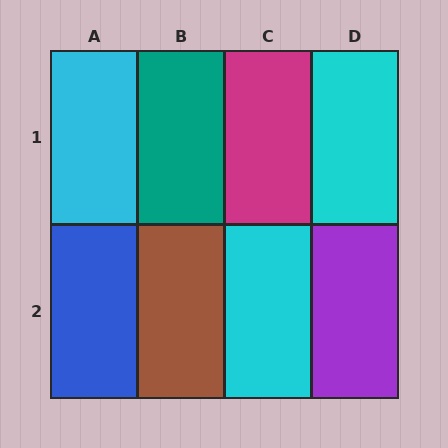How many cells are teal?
1 cell is teal.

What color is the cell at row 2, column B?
Brown.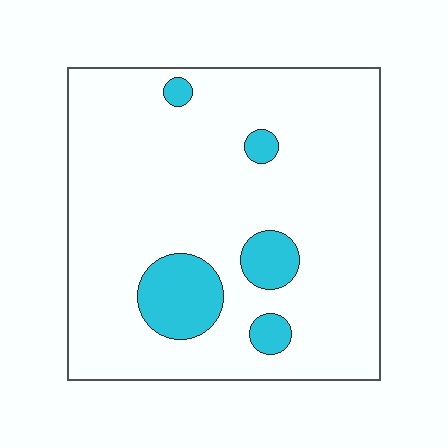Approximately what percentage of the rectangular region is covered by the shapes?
Approximately 10%.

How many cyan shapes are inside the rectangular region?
5.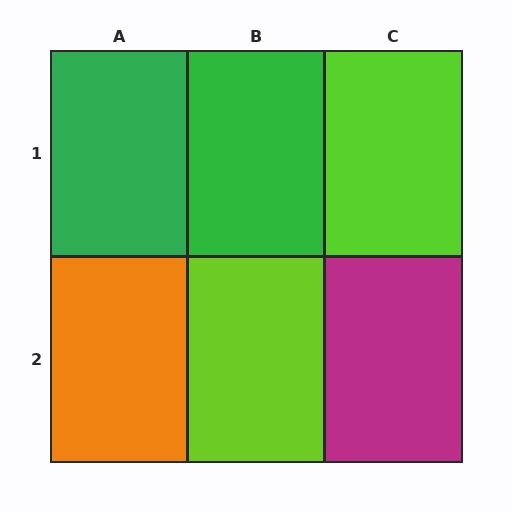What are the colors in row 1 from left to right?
Green, green, lime.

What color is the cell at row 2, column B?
Lime.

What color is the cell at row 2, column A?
Orange.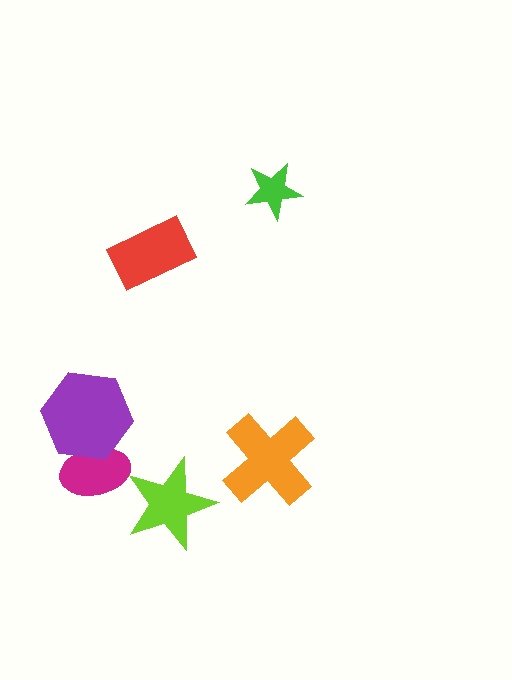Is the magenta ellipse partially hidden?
Yes, it is partially covered by another shape.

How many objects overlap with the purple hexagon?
1 object overlaps with the purple hexagon.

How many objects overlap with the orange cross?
0 objects overlap with the orange cross.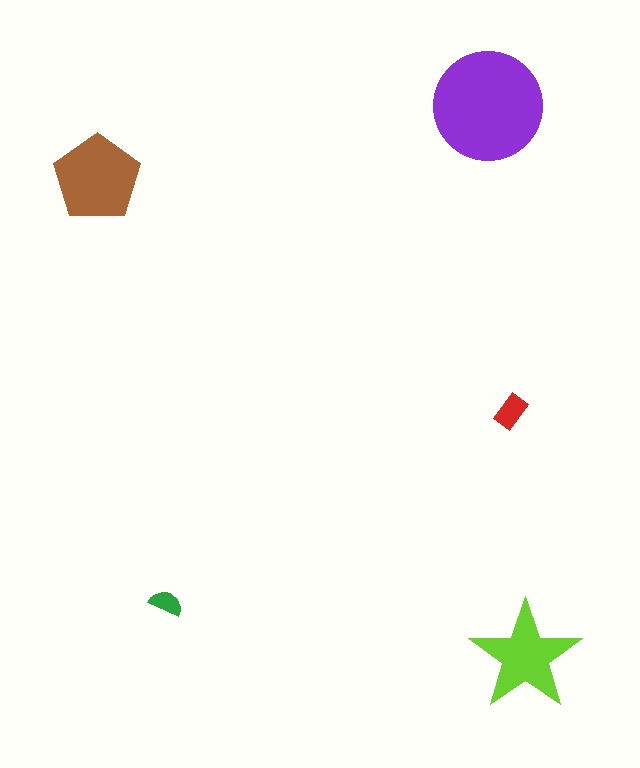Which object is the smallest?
The green semicircle.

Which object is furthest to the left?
The brown pentagon is leftmost.